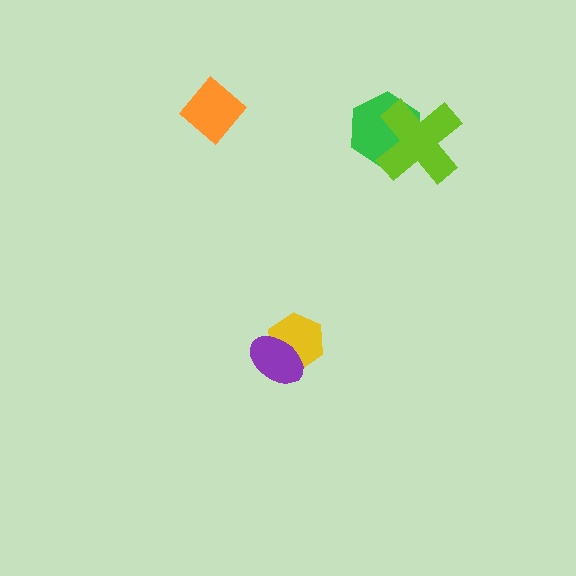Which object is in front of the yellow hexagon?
The purple ellipse is in front of the yellow hexagon.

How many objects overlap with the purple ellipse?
1 object overlaps with the purple ellipse.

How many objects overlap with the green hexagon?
1 object overlaps with the green hexagon.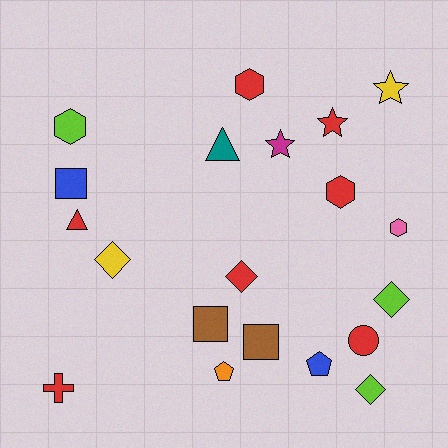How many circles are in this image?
There is 1 circle.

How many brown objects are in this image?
There are 2 brown objects.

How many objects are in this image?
There are 20 objects.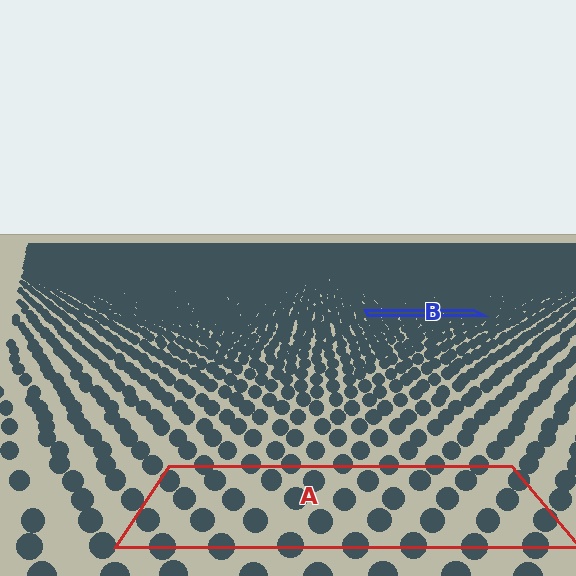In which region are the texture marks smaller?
The texture marks are smaller in region B, because it is farther away.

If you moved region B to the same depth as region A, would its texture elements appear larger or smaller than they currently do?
They would appear larger. At a closer depth, the same texture elements are projected at a bigger on-screen size.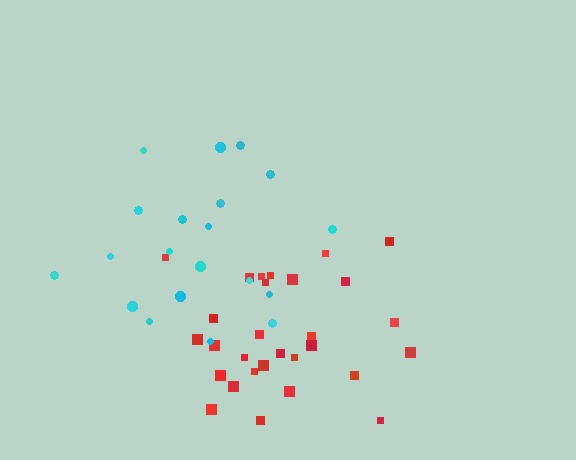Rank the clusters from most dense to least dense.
red, cyan.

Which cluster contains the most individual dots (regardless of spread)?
Red (29).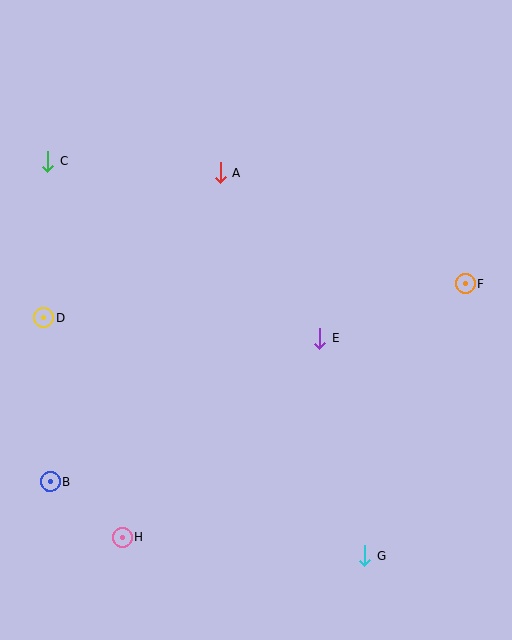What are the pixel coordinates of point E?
Point E is at (320, 338).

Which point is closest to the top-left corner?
Point C is closest to the top-left corner.